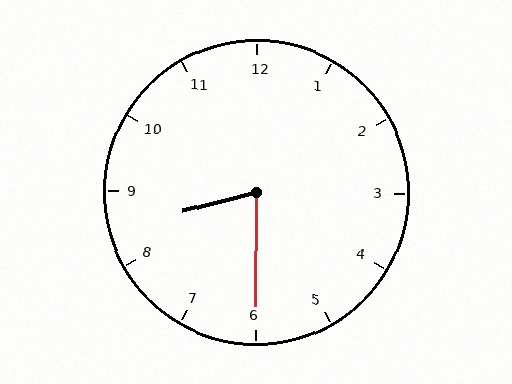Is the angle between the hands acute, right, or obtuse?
It is acute.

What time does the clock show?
8:30.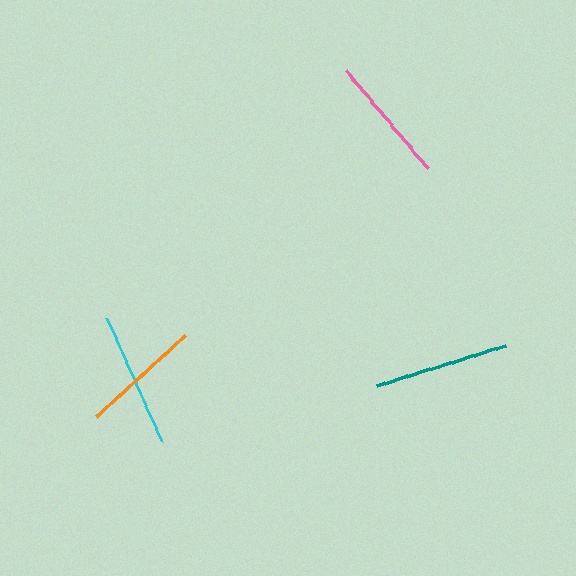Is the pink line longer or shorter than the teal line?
The teal line is longer than the pink line.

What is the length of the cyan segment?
The cyan segment is approximately 135 pixels long.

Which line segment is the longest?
The cyan line is the longest at approximately 135 pixels.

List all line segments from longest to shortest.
From longest to shortest: cyan, teal, pink, orange.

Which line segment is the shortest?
The orange line is the shortest at approximately 121 pixels.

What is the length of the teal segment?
The teal segment is approximately 135 pixels long.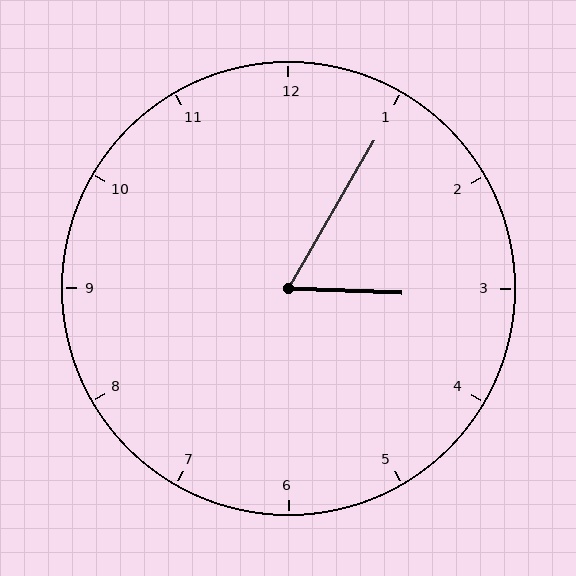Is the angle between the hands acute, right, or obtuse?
It is acute.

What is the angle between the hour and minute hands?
Approximately 62 degrees.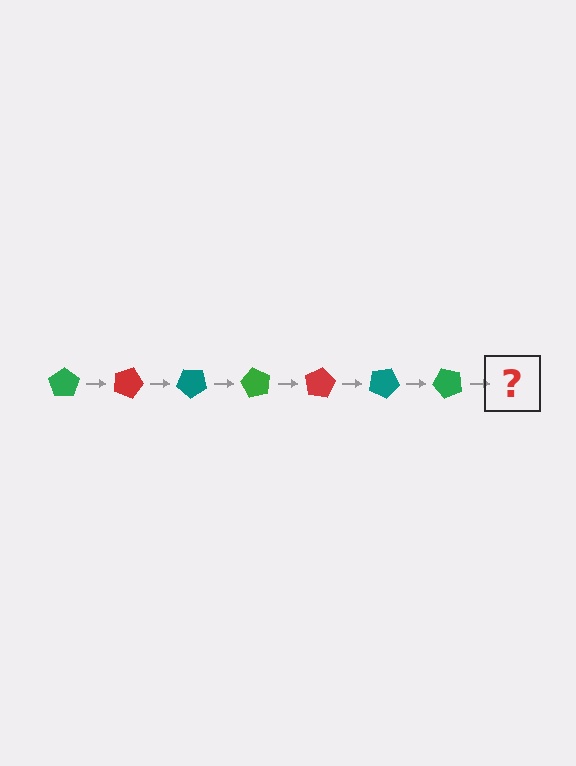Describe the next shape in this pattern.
It should be a red pentagon, rotated 140 degrees from the start.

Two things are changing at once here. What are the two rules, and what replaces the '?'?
The two rules are that it rotates 20 degrees each step and the color cycles through green, red, and teal. The '?' should be a red pentagon, rotated 140 degrees from the start.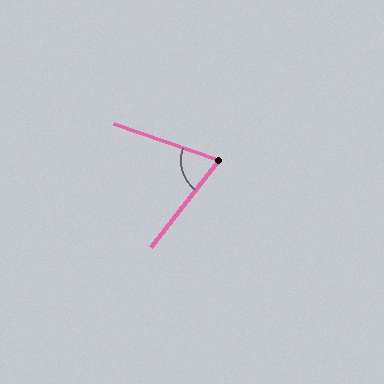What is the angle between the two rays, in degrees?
Approximately 71 degrees.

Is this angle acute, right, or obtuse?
It is acute.